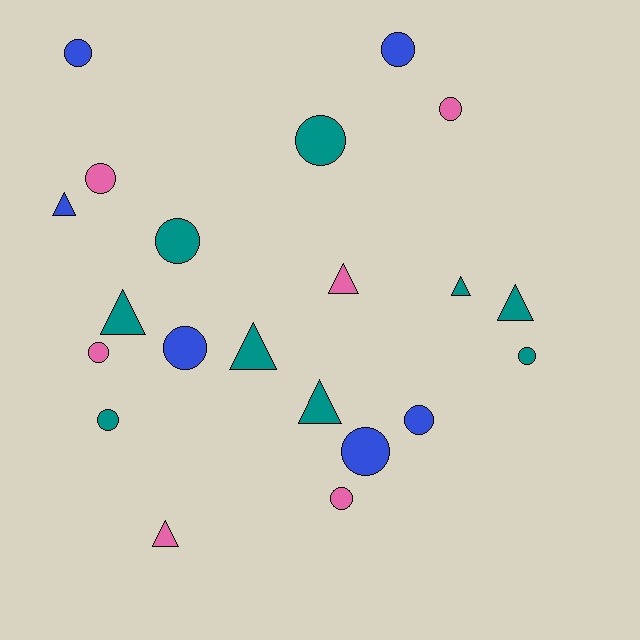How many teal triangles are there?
There are 5 teal triangles.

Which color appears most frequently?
Teal, with 9 objects.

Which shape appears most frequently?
Circle, with 13 objects.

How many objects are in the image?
There are 21 objects.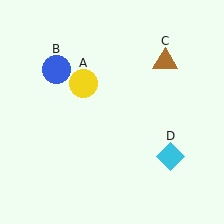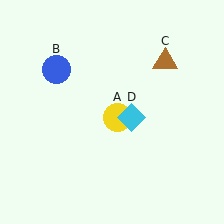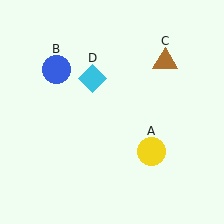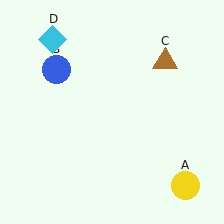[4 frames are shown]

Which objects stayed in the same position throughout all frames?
Blue circle (object B) and brown triangle (object C) remained stationary.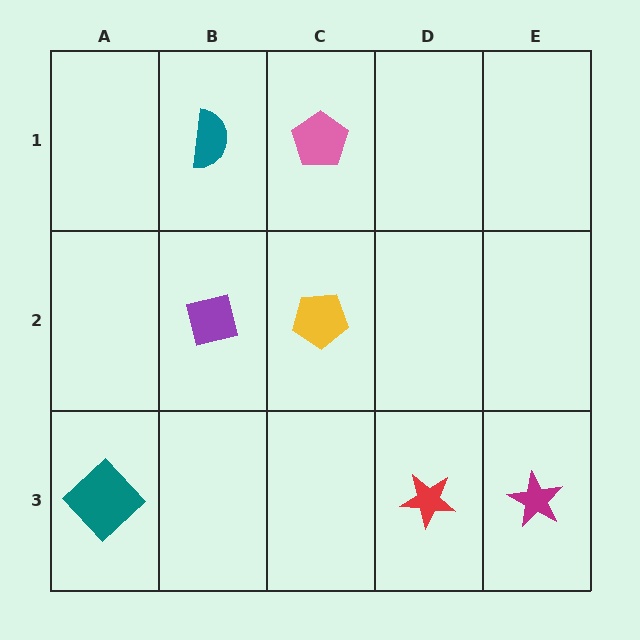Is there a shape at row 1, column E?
No, that cell is empty.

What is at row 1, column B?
A teal semicircle.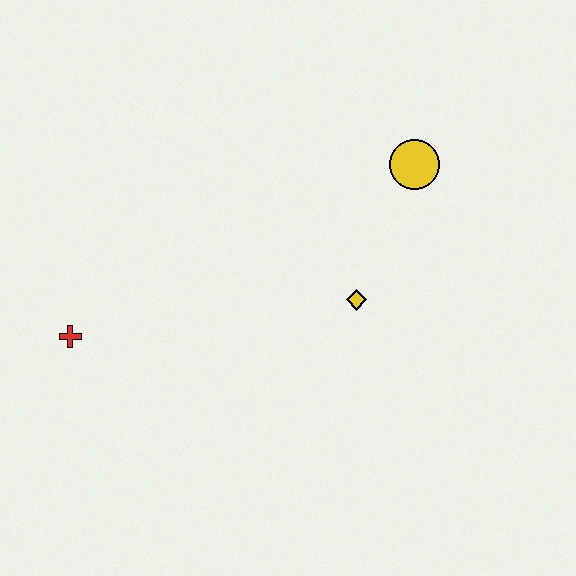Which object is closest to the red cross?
The yellow diamond is closest to the red cross.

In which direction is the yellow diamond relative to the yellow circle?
The yellow diamond is below the yellow circle.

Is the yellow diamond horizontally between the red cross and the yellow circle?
Yes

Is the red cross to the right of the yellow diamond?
No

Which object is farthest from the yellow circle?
The red cross is farthest from the yellow circle.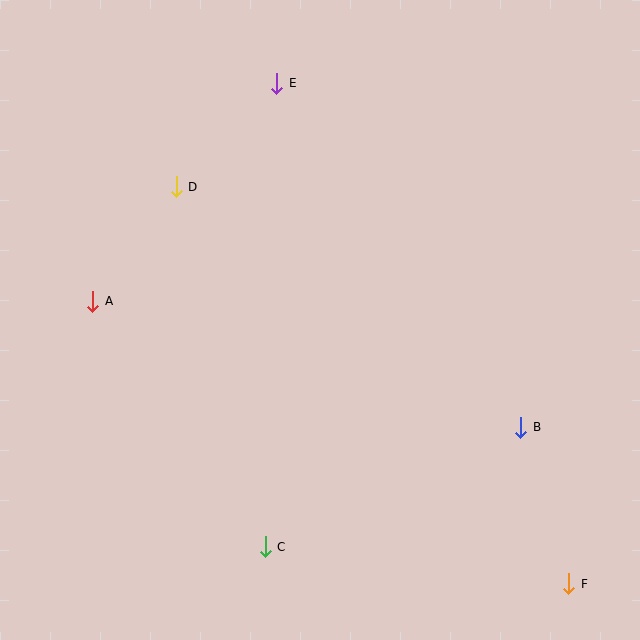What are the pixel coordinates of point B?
Point B is at (521, 427).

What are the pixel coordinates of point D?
Point D is at (176, 187).